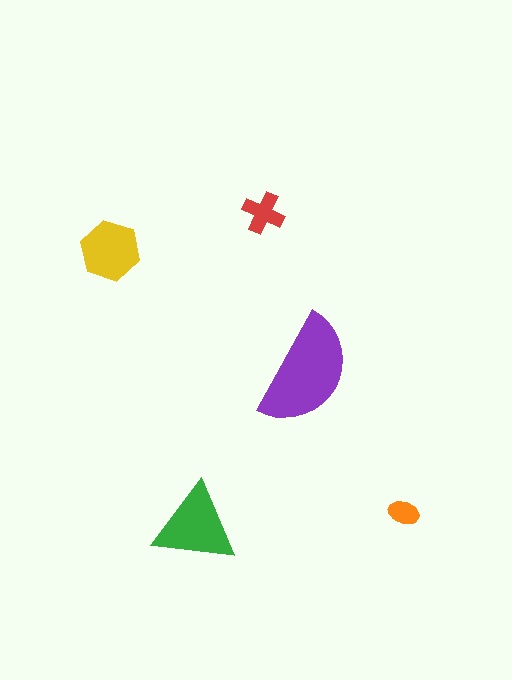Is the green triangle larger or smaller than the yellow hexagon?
Larger.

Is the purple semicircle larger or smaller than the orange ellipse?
Larger.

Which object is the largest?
The purple semicircle.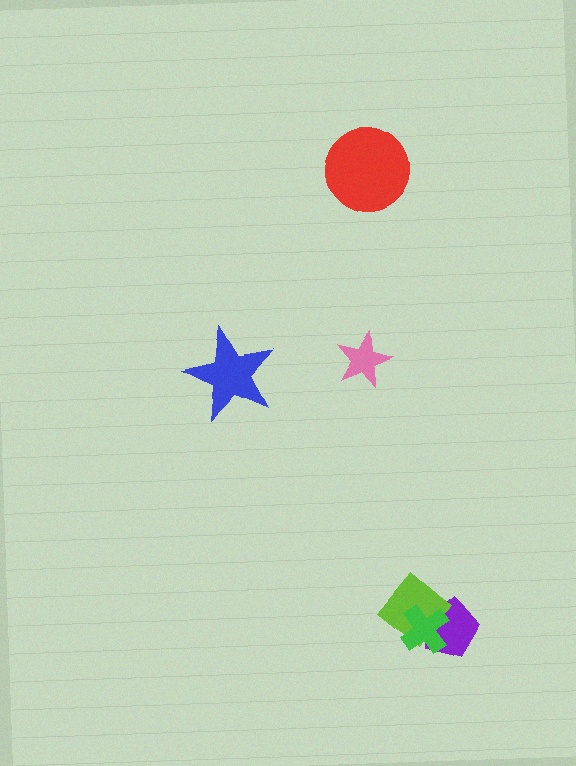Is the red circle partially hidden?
No, no other shape covers it.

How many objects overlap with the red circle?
0 objects overlap with the red circle.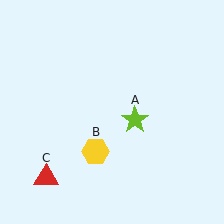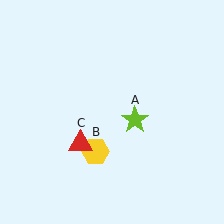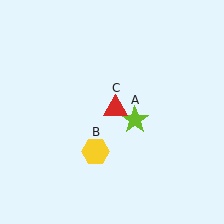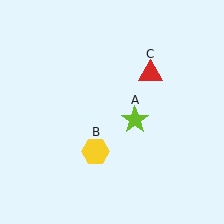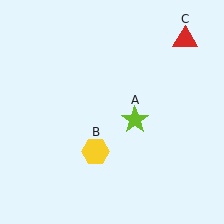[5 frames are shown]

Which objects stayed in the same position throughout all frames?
Lime star (object A) and yellow hexagon (object B) remained stationary.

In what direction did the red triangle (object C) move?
The red triangle (object C) moved up and to the right.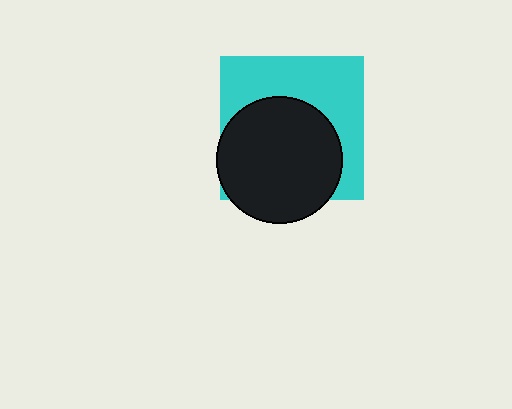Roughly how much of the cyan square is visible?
About half of it is visible (roughly 47%).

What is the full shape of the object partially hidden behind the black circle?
The partially hidden object is a cyan square.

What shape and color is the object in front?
The object in front is a black circle.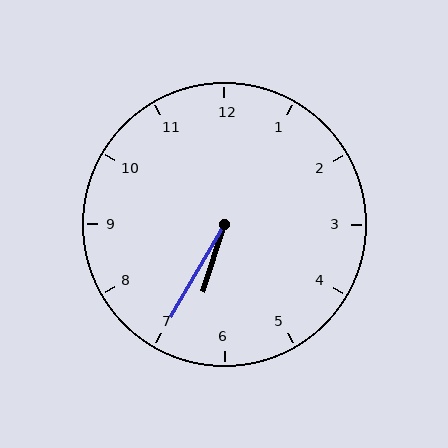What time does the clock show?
6:35.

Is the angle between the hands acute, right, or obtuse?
It is acute.